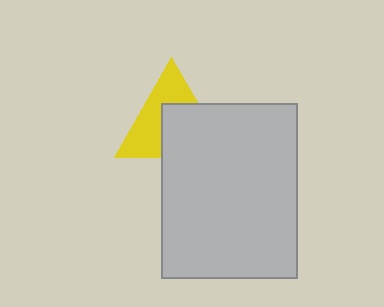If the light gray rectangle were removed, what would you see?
You would see the complete yellow triangle.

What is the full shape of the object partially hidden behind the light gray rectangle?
The partially hidden object is a yellow triangle.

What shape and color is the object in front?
The object in front is a light gray rectangle.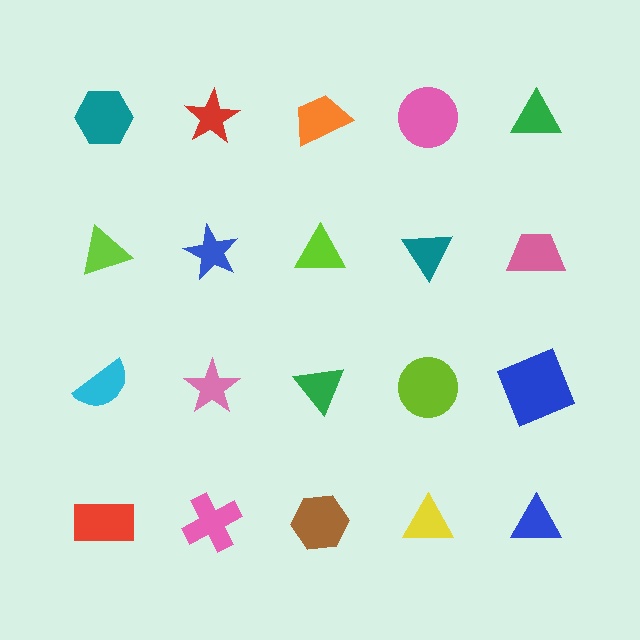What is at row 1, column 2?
A red star.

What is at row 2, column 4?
A teal triangle.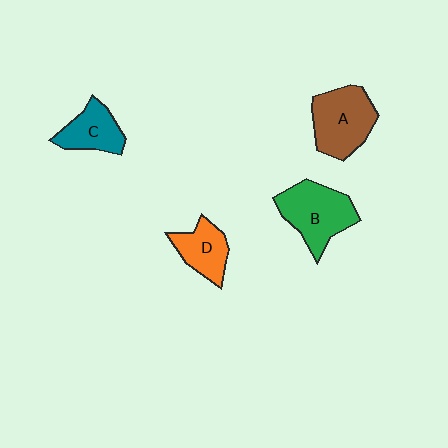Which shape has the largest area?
Shape B (green).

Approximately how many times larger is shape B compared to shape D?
Approximately 1.6 times.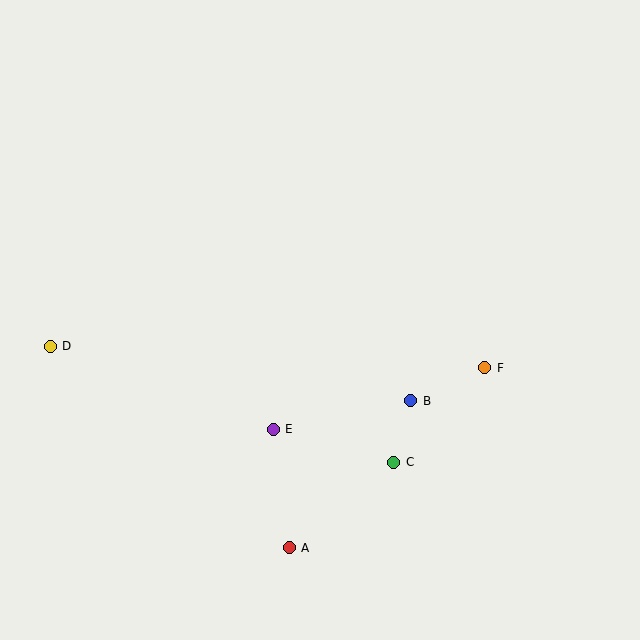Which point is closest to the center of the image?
Point E at (273, 429) is closest to the center.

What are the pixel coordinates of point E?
Point E is at (273, 429).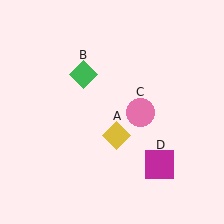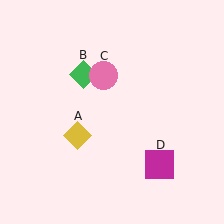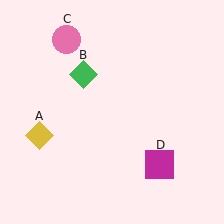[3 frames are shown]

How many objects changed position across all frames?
2 objects changed position: yellow diamond (object A), pink circle (object C).